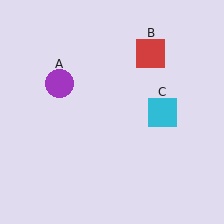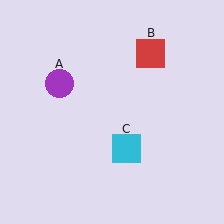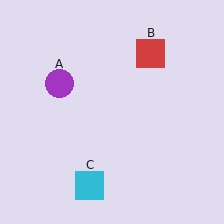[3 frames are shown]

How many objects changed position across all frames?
1 object changed position: cyan square (object C).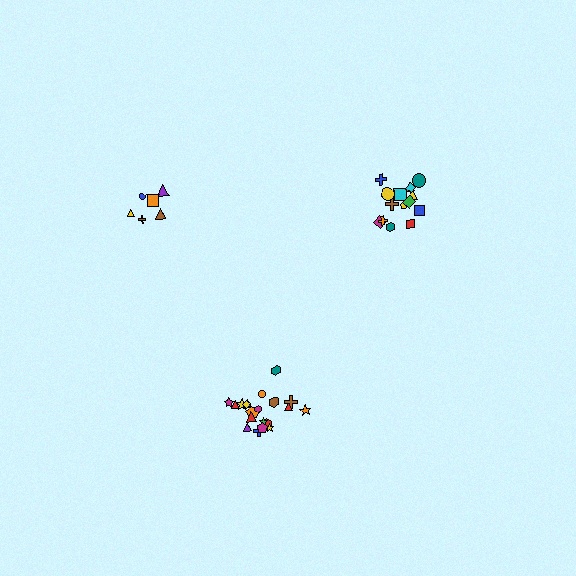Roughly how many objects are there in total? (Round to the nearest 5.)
Roughly 45 objects in total.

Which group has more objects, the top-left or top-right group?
The top-right group.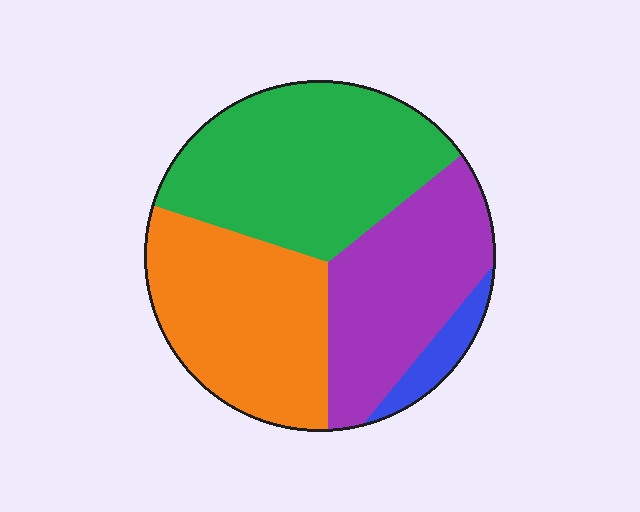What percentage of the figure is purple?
Purple covers 27% of the figure.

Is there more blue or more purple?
Purple.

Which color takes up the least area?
Blue, at roughly 5%.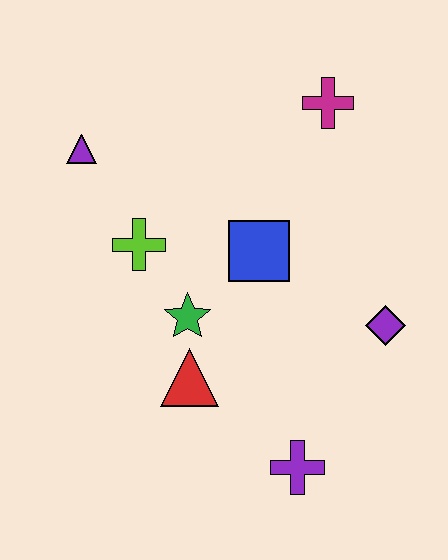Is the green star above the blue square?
No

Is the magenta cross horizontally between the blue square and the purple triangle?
No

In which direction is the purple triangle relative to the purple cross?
The purple triangle is above the purple cross.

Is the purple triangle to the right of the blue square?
No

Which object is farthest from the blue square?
The purple cross is farthest from the blue square.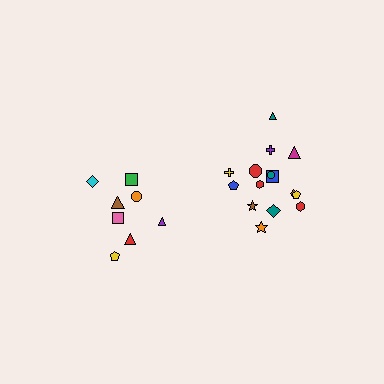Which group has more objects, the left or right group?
The right group.